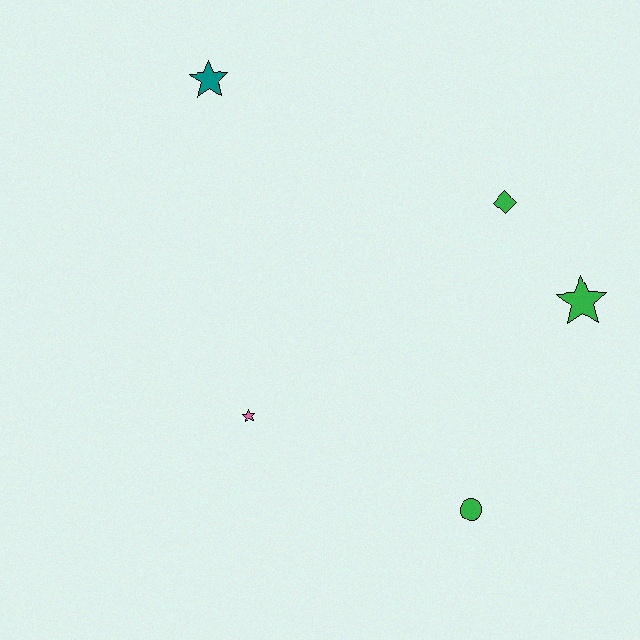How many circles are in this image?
There is 1 circle.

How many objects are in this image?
There are 5 objects.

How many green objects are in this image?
There are 3 green objects.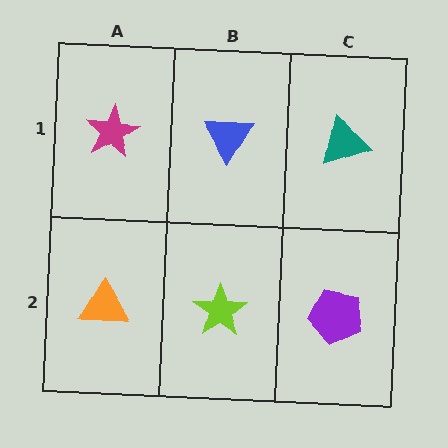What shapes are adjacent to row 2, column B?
A blue triangle (row 1, column B), an orange triangle (row 2, column A), a purple pentagon (row 2, column C).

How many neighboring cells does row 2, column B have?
3.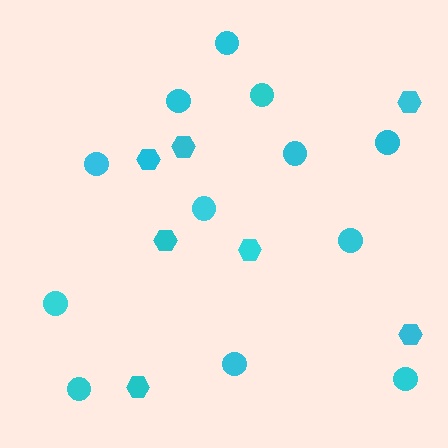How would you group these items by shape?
There are 2 groups: one group of circles (12) and one group of hexagons (7).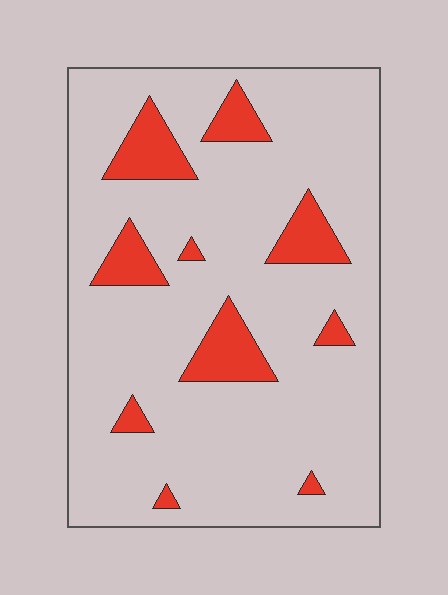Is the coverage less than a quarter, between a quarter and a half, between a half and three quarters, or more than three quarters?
Less than a quarter.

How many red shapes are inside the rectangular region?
10.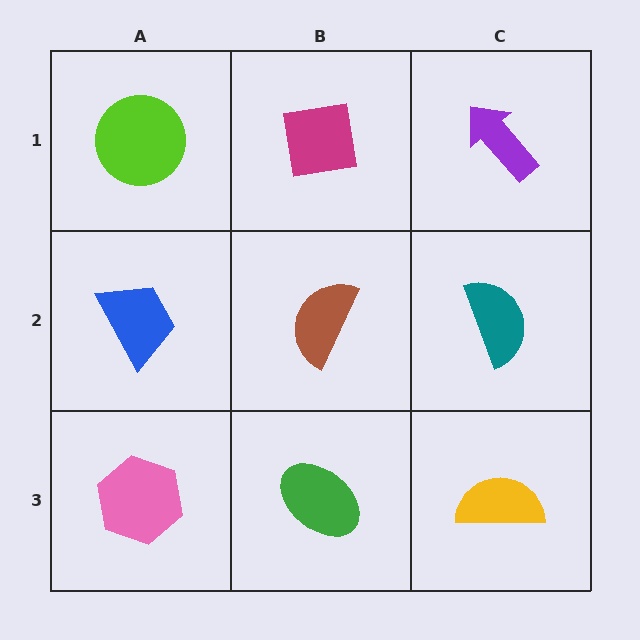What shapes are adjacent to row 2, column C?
A purple arrow (row 1, column C), a yellow semicircle (row 3, column C), a brown semicircle (row 2, column B).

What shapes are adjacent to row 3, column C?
A teal semicircle (row 2, column C), a green ellipse (row 3, column B).